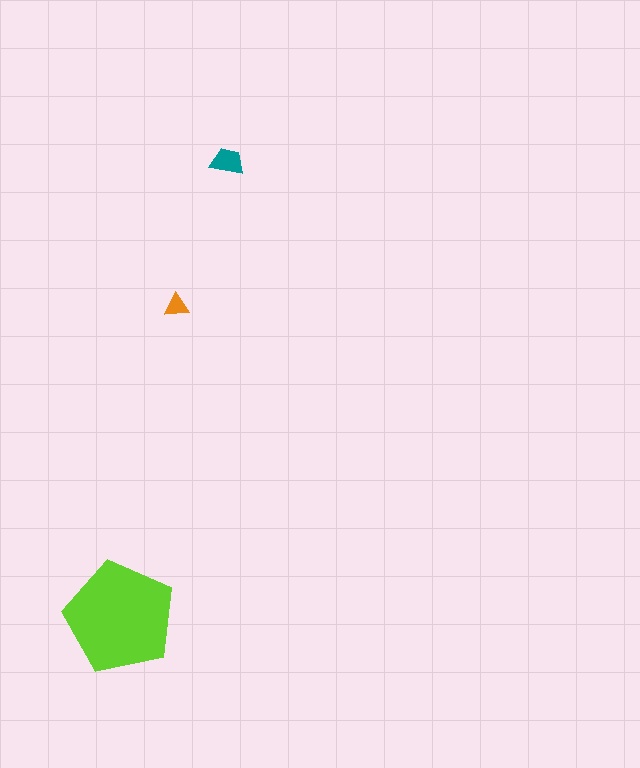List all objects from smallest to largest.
The orange triangle, the teal trapezoid, the lime pentagon.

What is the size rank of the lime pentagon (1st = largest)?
1st.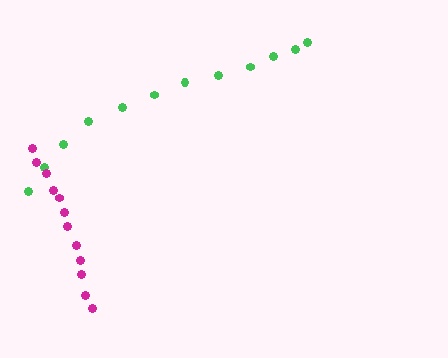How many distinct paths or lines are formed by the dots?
There are 2 distinct paths.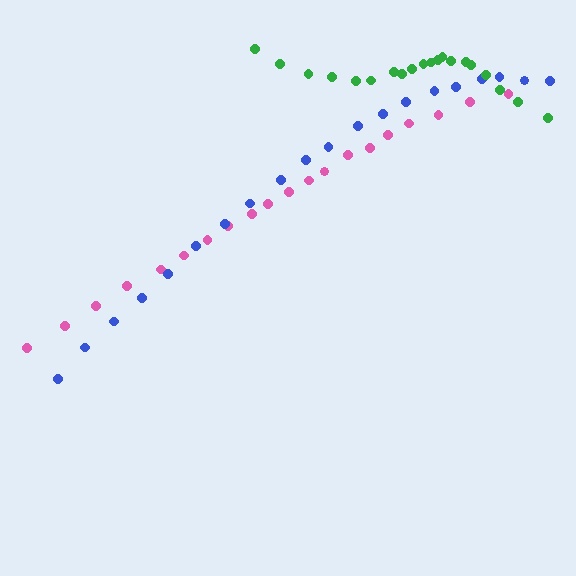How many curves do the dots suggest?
There are 3 distinct paths.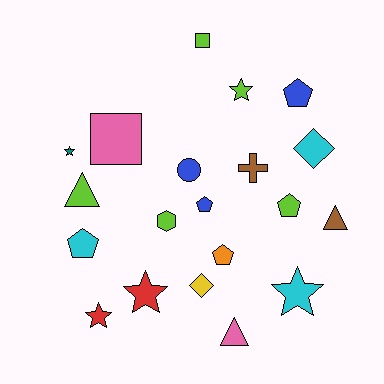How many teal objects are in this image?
There is 1 teal object.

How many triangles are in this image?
There are 3 triangles.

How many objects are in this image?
There are 20 objects.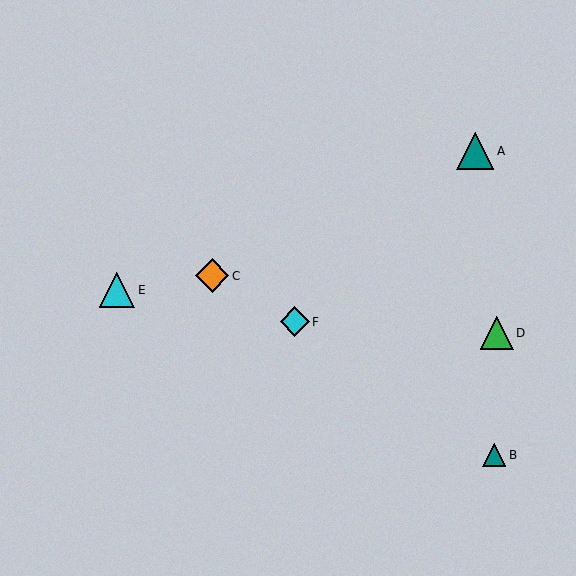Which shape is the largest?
The teal triangle (labeled A) is the largest.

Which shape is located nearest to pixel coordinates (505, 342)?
The green triangle (labeled D) at (497, 333) is nearest to that location.